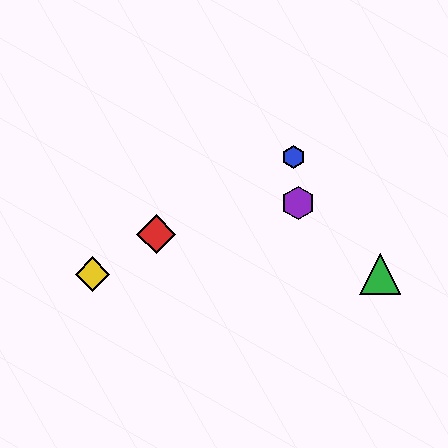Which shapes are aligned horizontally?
The green triangle, the yellow diamond are aligned horizontally.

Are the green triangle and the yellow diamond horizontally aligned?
Yes, both are at y≈274.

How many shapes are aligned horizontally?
2 shapes (the green triangle, the yellow diamond) are aligned horizontally.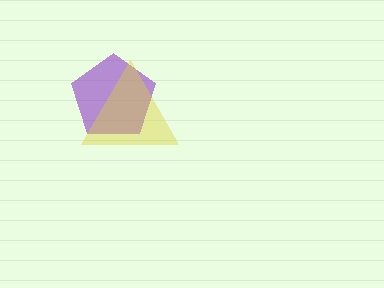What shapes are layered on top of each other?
The layered shapes are: a purple pentagon, a yellow triangle.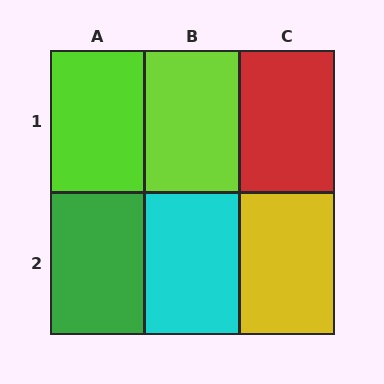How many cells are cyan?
1 cell is cyan.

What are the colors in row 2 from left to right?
Green, cyan, yellow.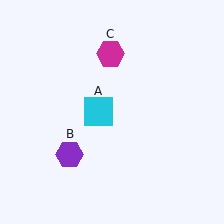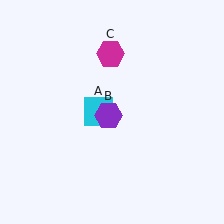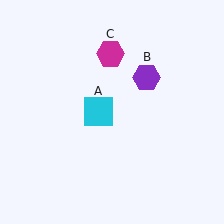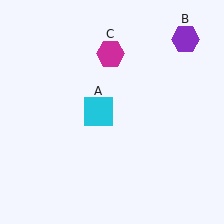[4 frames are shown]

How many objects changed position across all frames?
1 object changed position: purple hexagon (object B).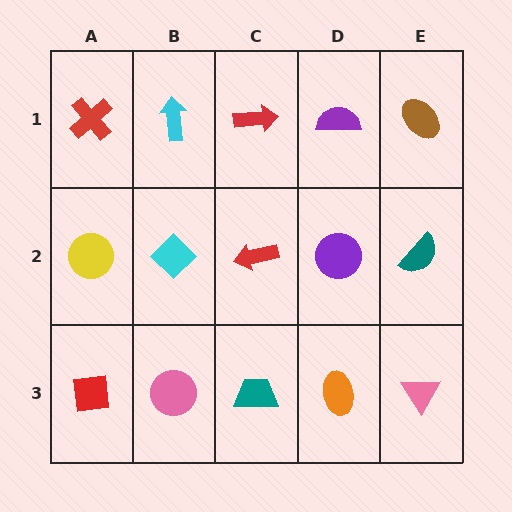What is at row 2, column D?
A purple circle.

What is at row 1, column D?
A purple semicircle.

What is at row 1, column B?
A cyan arrow.